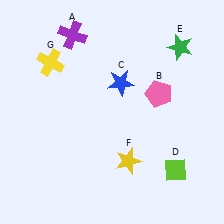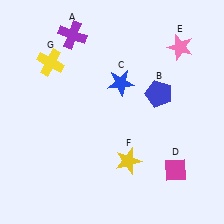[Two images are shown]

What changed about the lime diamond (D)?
In Image 1, D is lime. In Image 2, it changed to magenta.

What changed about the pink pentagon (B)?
In Image 1, B is pink. In Image 2, it changed to blue.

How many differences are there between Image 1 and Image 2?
There are 3 differences between the two images.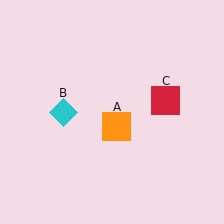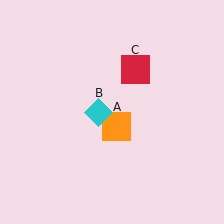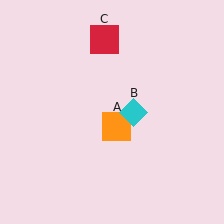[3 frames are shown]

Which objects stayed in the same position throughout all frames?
Orange square (object A) remained stationary.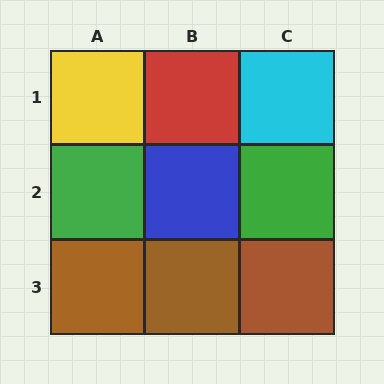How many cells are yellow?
1 cell is yellow.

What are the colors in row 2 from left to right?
Green, blue, green.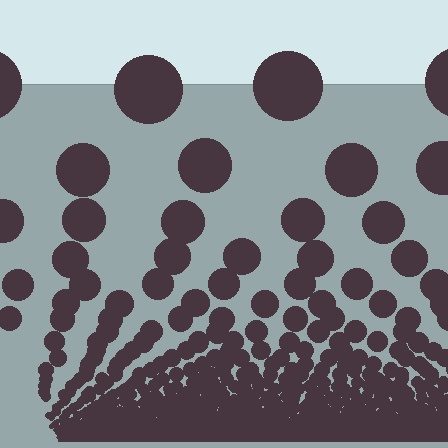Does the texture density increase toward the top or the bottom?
Density increases toward the bottom.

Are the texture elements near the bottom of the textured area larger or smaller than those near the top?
Smaller. The gradient is inverted — elements near the bottom are smaller and denser.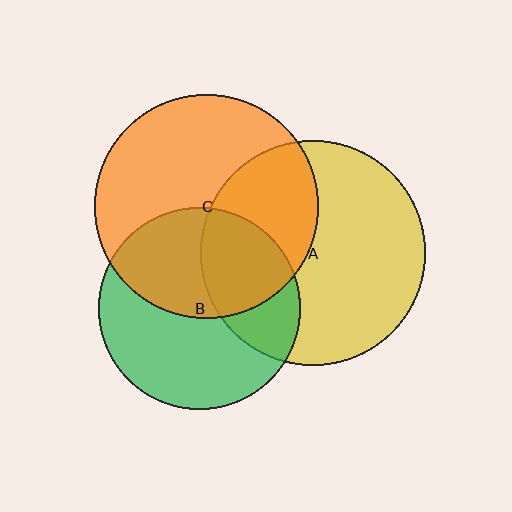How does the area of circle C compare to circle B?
Approximately 1.2 times.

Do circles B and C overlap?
Yes.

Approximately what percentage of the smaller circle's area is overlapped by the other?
Approximately 45%.